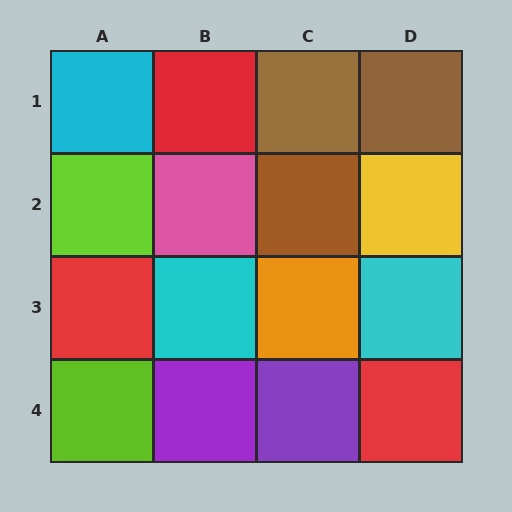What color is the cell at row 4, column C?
Purple.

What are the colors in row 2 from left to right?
Lime, pink, brown, yellow.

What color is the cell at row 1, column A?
Cyan.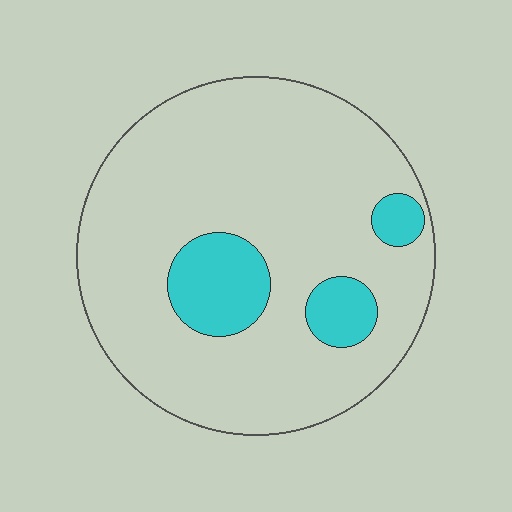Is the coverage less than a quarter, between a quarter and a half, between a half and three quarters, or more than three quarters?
Less than a quarter.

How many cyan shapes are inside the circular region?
3.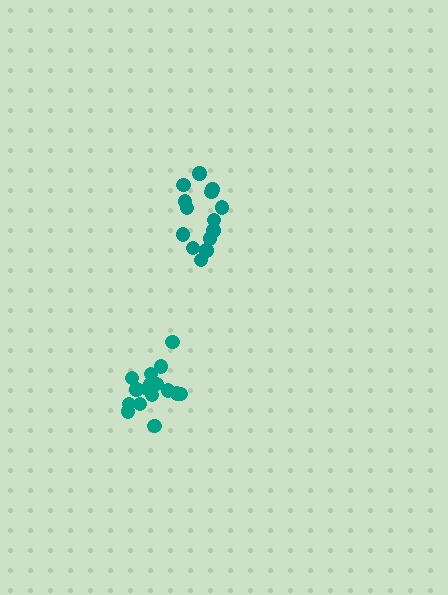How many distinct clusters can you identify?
There are 2 distinct clusters.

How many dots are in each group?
Group 1: 16 dots, Group 2: 14 dots (30 total).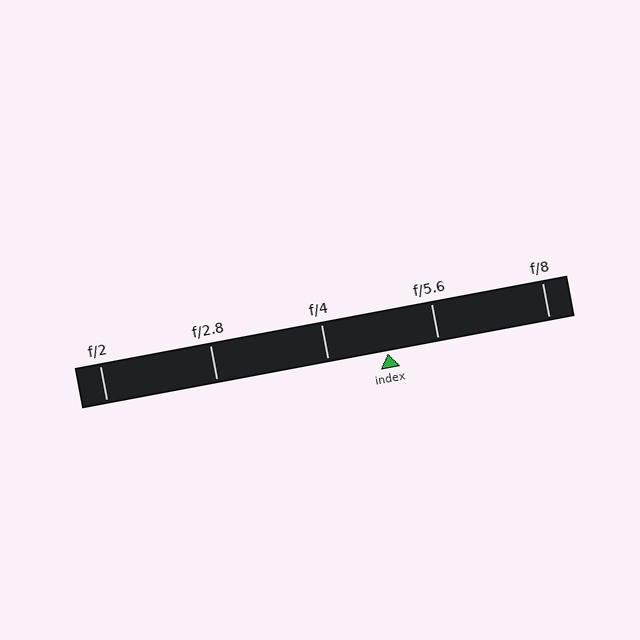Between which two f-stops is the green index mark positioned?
The index mark is between f/4 and f/5.6.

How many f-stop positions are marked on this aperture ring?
There are 5 f-stop positions marked.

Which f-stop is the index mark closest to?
The index mark is closest to f/5.6.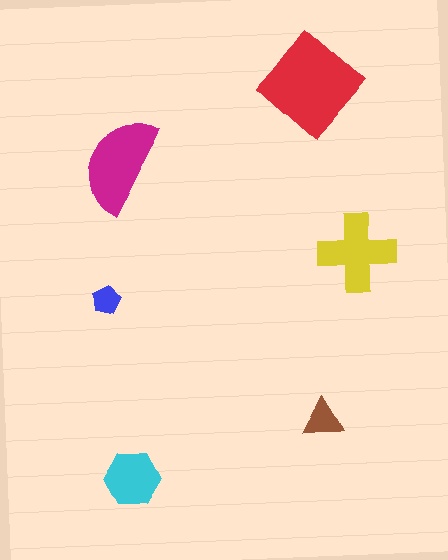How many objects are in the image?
There are 6 objects in the image.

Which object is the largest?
The red diamond.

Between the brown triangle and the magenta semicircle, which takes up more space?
The magenta semicircle.